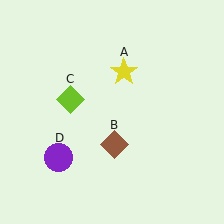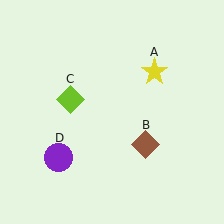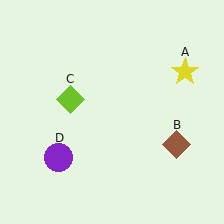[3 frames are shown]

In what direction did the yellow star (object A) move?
The yellow star (object A) moved right.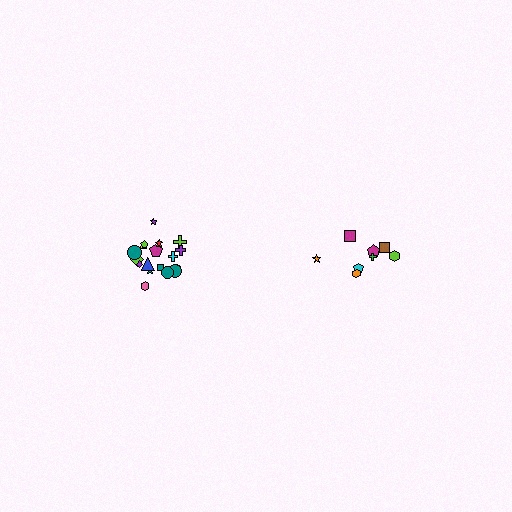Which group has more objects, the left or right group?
The left group.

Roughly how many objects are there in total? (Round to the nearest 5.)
Roughly 25 objects in total.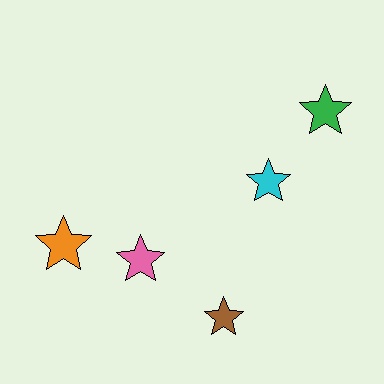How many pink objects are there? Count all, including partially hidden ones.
There is 1 pink object.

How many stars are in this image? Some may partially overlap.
There are 5 stars.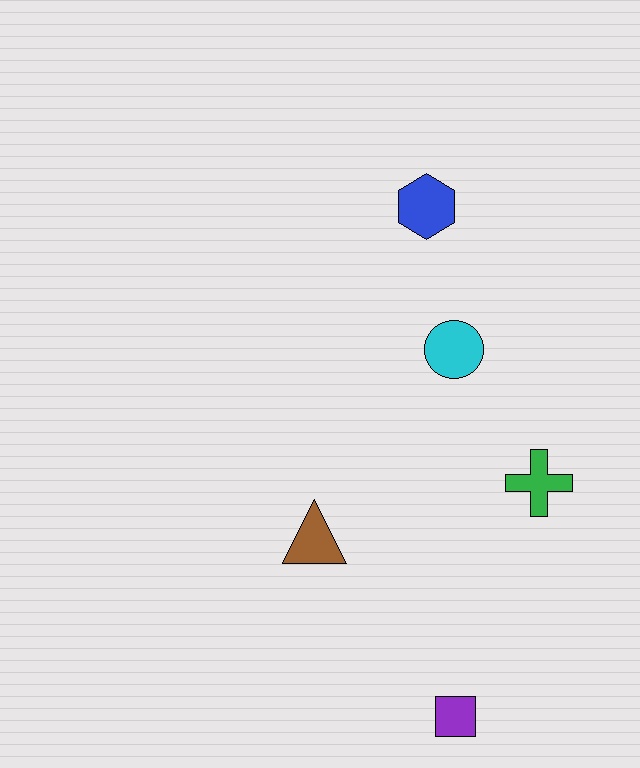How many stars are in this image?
There are no stars.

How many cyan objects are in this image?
There is 1 cyan object.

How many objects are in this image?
There are 5 objects.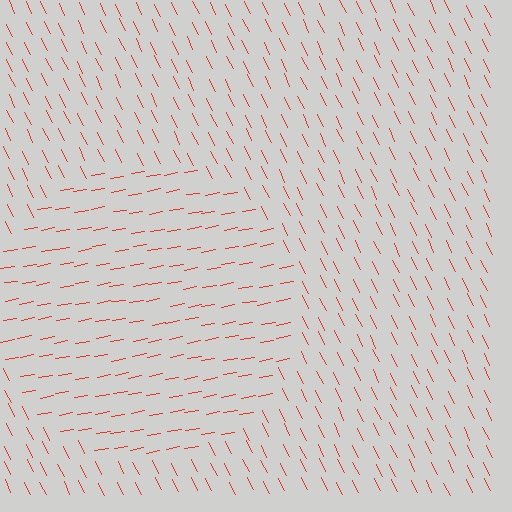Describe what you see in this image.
The image is filled with small red line segments. A circle region in the image has lines oriented differently from the surrounding lines, creating a visible texture boundary.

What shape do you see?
I see a circle.